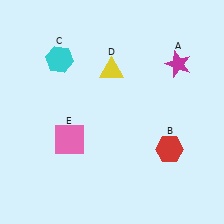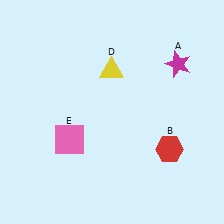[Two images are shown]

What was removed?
The cyan hexagon (C) was removed in Image 2.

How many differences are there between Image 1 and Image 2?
There is 1 difference between the two images.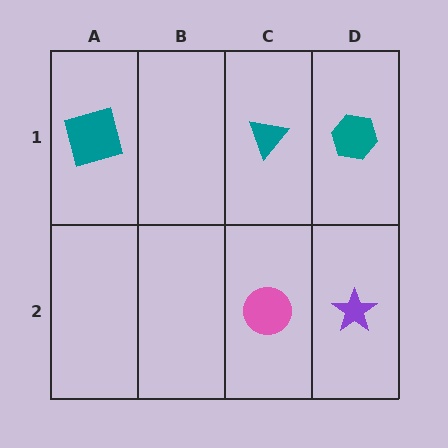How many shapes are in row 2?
2 shapes.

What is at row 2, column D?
A purple star.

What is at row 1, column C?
A teal triangle.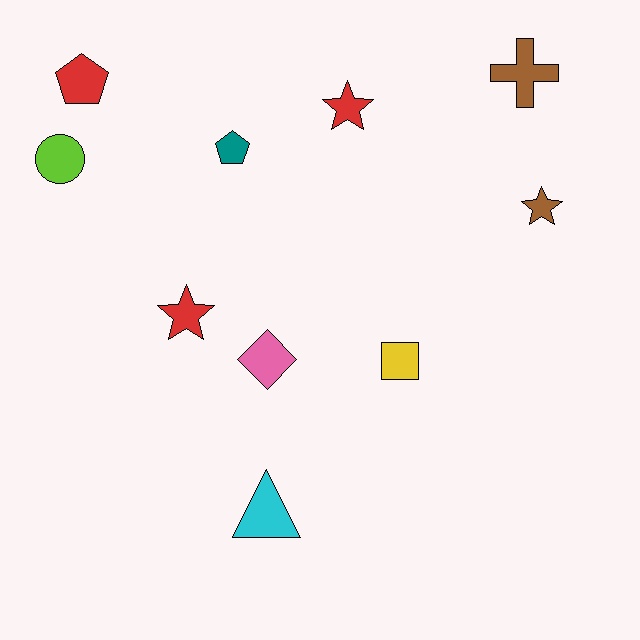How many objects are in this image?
There are 10 objects.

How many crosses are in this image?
There is 1 cross.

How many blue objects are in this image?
There are no blue objects.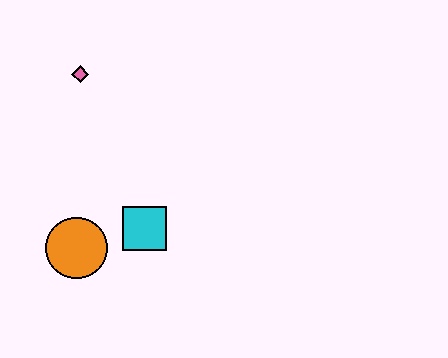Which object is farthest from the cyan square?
The pink diamond is farthest from the cyan square.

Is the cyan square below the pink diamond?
Yes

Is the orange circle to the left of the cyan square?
Yes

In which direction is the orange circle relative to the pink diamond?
The orange circle is below the pink diamond.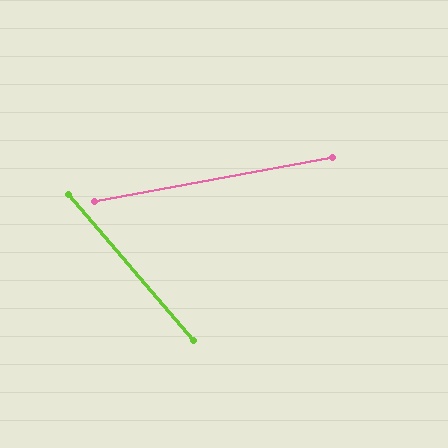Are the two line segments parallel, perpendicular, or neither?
Neither parallel nor perpendicular — they differ by about 60°.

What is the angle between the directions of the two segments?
Approximately 60 degrees.